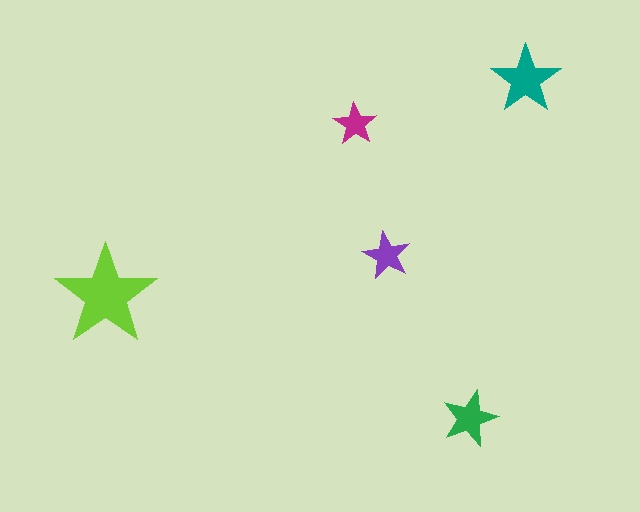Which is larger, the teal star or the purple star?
The teal one.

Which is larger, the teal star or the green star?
The teal one.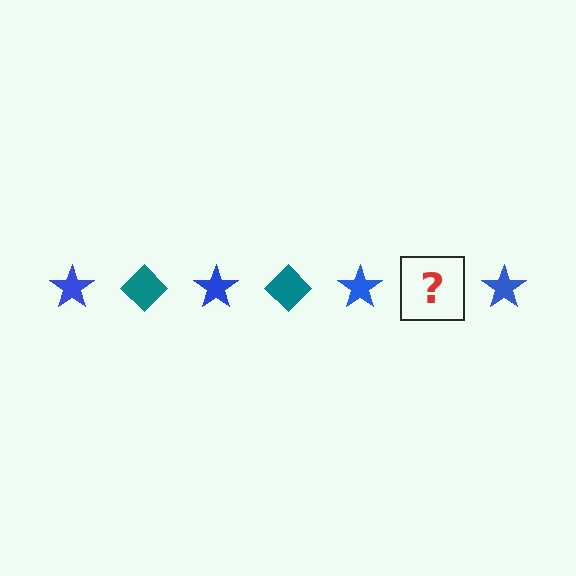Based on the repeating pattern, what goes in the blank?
The blank should be a teal diamond.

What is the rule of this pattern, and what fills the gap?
The rule is that the pattern alternates between blue star and teal diamond. The gap should be filled with a teal diamond.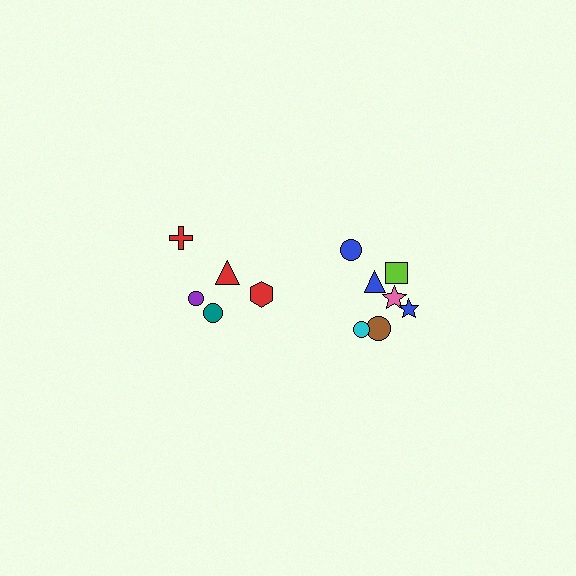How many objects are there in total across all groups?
There are 12 objects.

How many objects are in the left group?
There are 5 objects.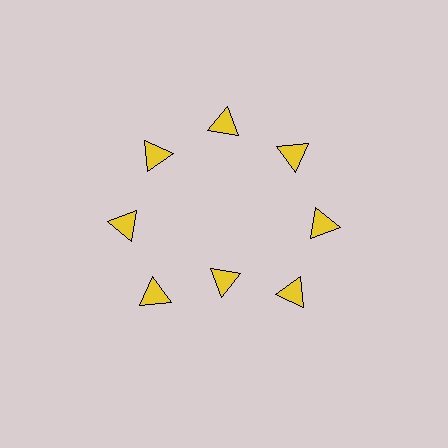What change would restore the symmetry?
The symmetry would be restored by moving it outward, back onto the ring so that all 8 triangles sit at equal angles and equal distance from the center.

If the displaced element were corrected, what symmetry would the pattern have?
It would have 8-fold rotational symmetry — the pattern would map onto itself every 45 degrees.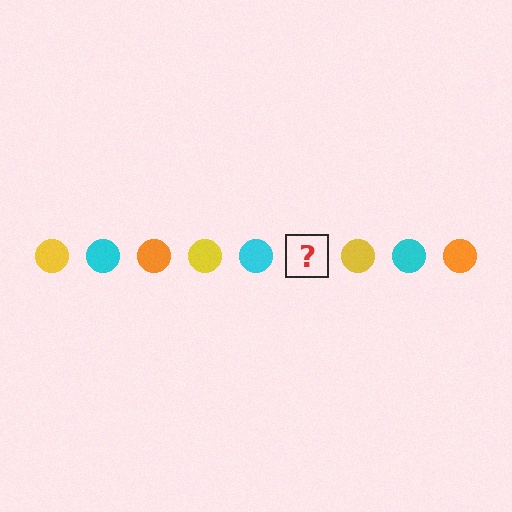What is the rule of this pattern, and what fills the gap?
The rule is that the pattern cycles through yellow, cyan, orange circles. The gap should be filled with an orange circle.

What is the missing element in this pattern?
The missing element is an orange circle.